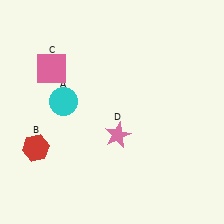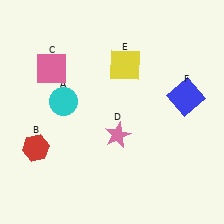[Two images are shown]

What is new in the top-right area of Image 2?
A blue square (F) was added in the top-right area of Image 2.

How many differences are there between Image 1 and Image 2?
There are 2 differences between the two images.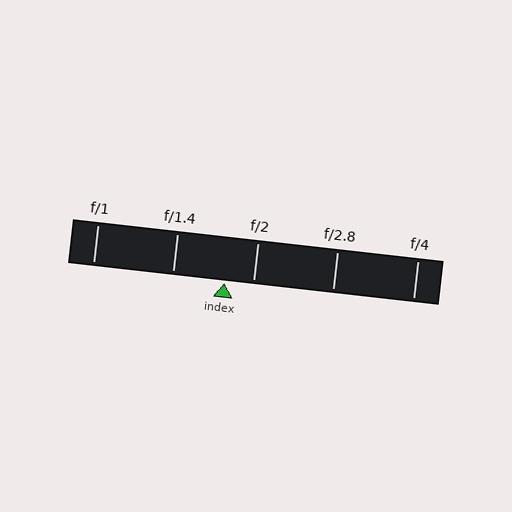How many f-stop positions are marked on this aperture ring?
There are 5 f-stop positions marked.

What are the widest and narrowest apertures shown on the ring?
The widest aperture shown is f/1 and the narrowest is f/4.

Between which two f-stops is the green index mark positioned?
The index mark is between f/1.4 and f/2.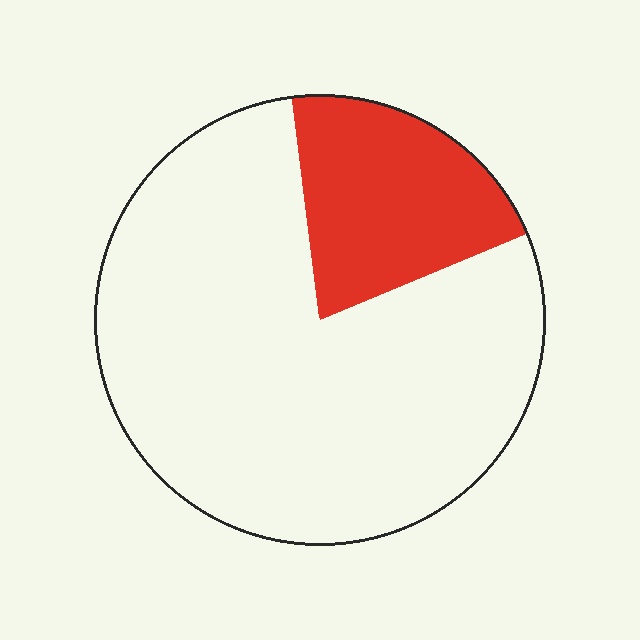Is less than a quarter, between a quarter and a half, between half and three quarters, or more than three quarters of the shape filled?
Less than a quarter.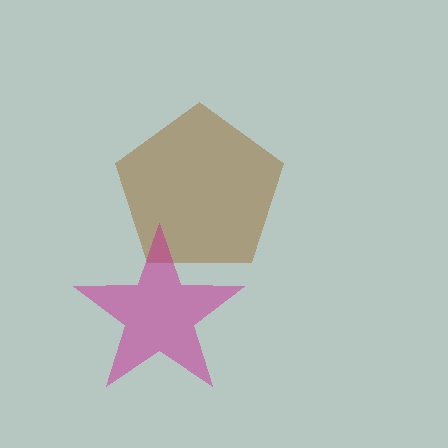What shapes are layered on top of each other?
The layered shapes are: a brown pentagon, a magenta star.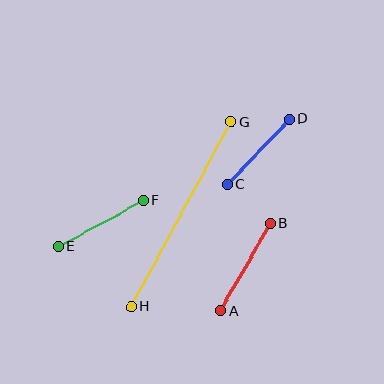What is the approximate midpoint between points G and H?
The midpoint is at approximately (181, 214) pixels.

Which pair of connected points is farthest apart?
Points G and H are farthest apart.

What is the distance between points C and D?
The distance is approximately 91 pixels.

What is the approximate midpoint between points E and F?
The midpoint is at approximately (101, 223) pixels.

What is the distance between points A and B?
The distance is approximately 101 pixels.